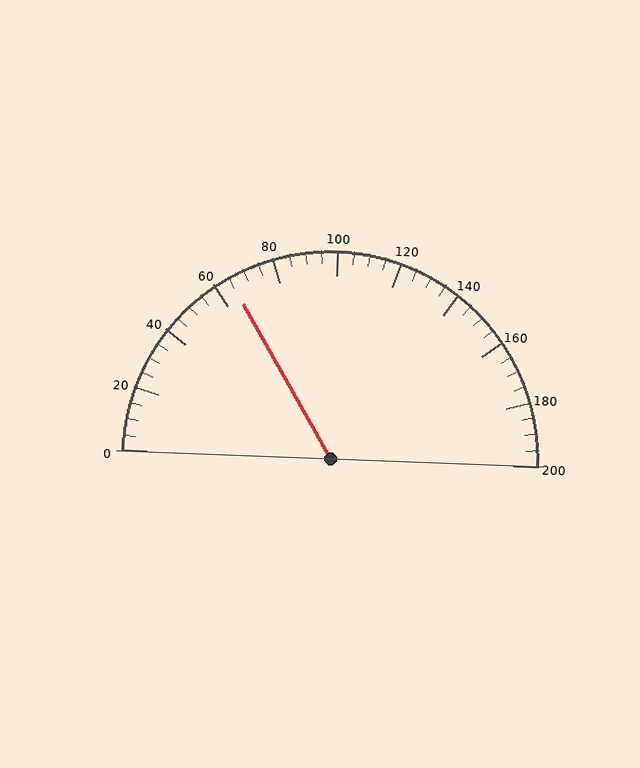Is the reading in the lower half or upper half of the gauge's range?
The reading is in the lower half of the range (0 to 200).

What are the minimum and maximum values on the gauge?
The gauge ranges from 0 to 200.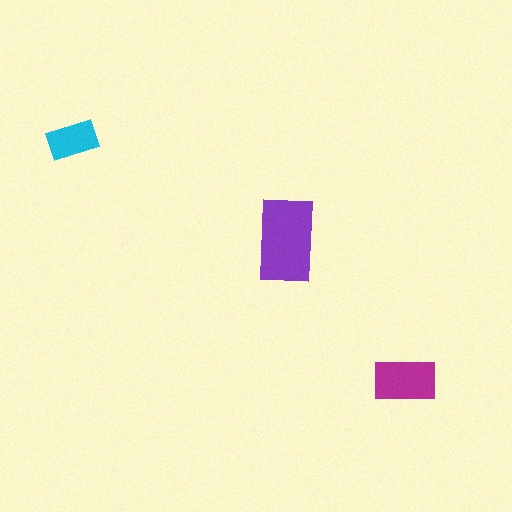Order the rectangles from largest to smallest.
the purple one, the magenta one, the cyan one.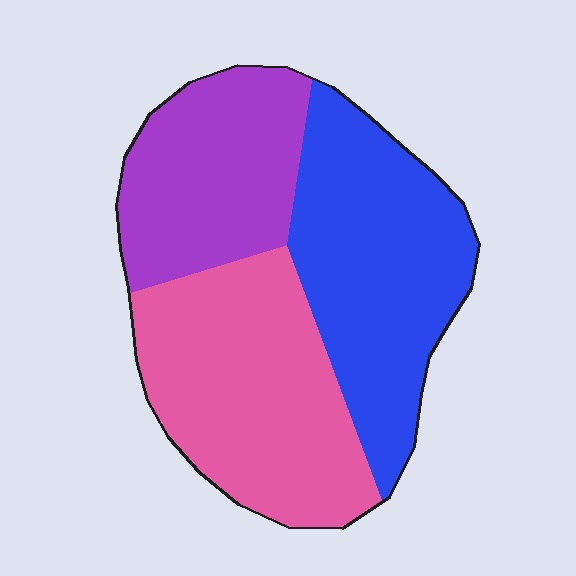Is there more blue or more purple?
Blue.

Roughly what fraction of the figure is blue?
Blue covers about 35% of the figure.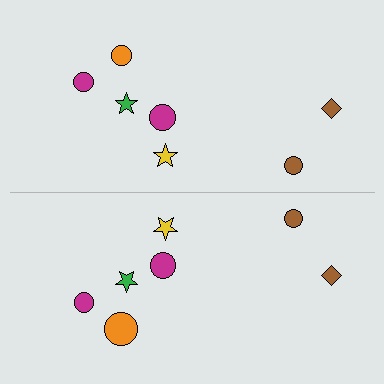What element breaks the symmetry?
The orange circle on the bottom side has a different size than its mirror counterpart.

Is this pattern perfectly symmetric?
No, the pattern is not perfectly symmetric. The orange circle on the bottom side has a different size than its mirror counterpart.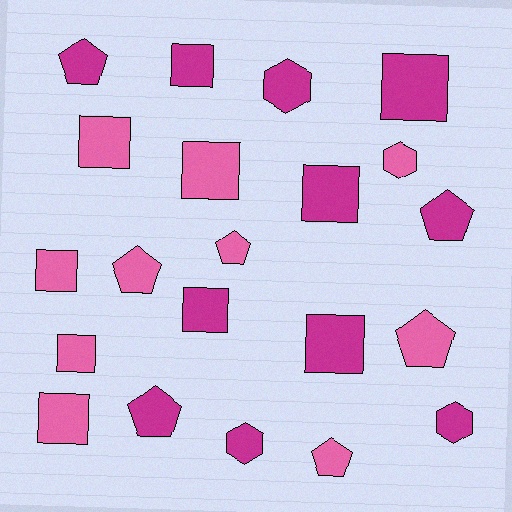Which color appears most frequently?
Magenta, with 11 objects.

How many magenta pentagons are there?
There are 3 magenta pentagons.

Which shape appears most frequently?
Square, with 10 objects.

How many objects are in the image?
There are 21 objects.